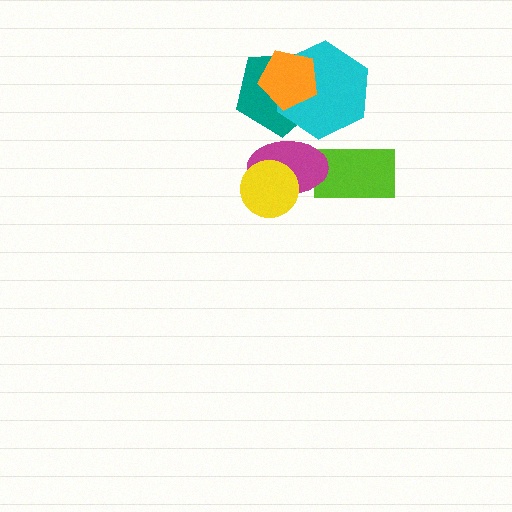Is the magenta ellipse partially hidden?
Yes, it is partially covered by another shape.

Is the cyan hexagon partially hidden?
Yes, it is partially covered by another shape.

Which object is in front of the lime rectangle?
The magenta ellipse is in front of the lime rectangle.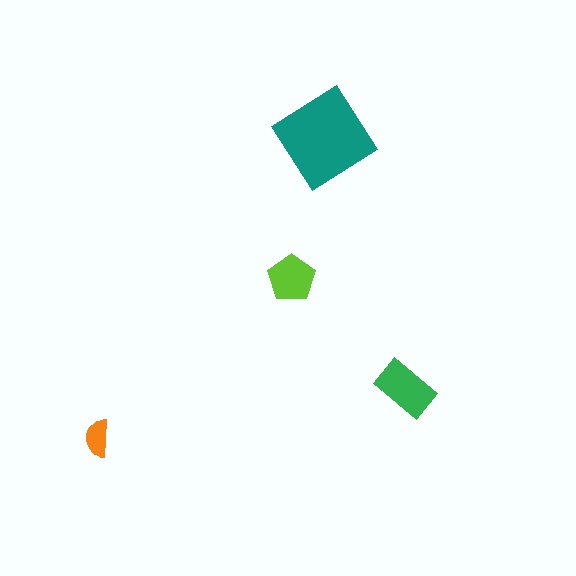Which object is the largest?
The teal diamond.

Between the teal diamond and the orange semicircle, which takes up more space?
The teal diamond.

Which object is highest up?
The teal diamond is topmost.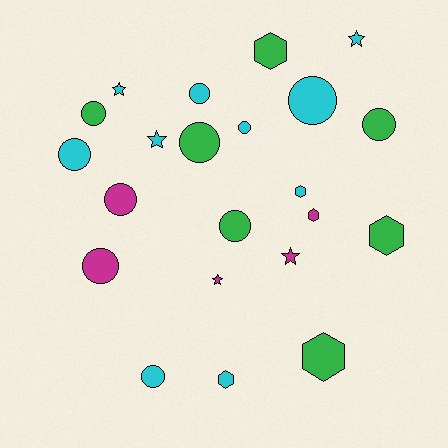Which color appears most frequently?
Cyan, with 10 objects.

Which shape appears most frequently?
Circle, with 11 objects.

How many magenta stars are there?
There are 2 magenta stars.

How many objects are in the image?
There are 22 objects.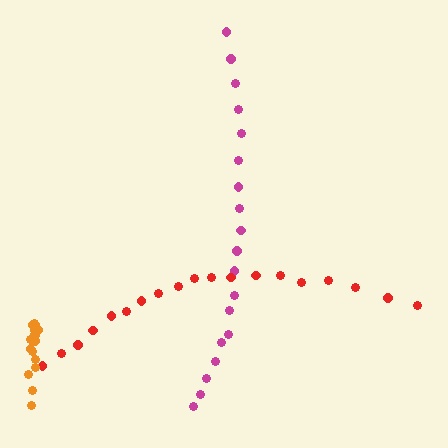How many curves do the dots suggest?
There are 3 distinct paths.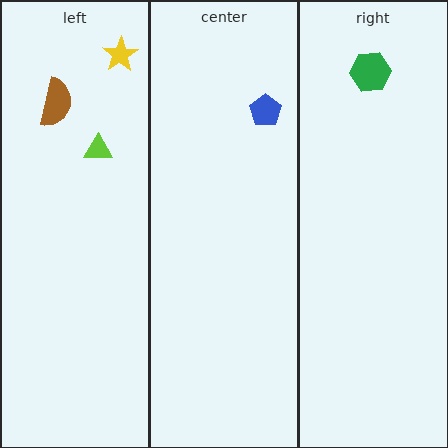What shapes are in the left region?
The lime triangle, the brown semicircle, the yellow star.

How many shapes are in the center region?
1.